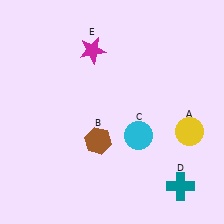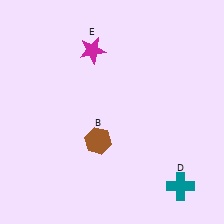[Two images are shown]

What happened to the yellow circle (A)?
The yellow circle (A) was removed in Image 2. It was in the bottom-right area of Image 1.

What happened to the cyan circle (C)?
The cyan circle (C) was removed in Image 2. It was in the bottom-right area of Image 1.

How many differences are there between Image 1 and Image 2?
There are 2 differences between the two images.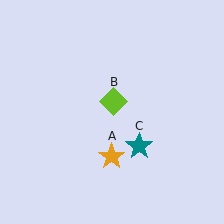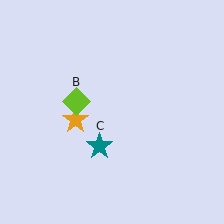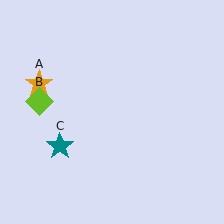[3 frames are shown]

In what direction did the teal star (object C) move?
The teal star (object C) moved left.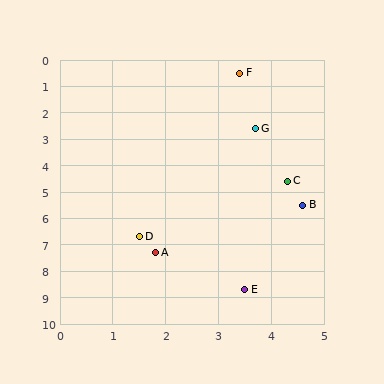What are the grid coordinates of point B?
Point B is at approximately (4.6, 5.5).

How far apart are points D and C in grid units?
Points D and C are about 3.5 grid units apart.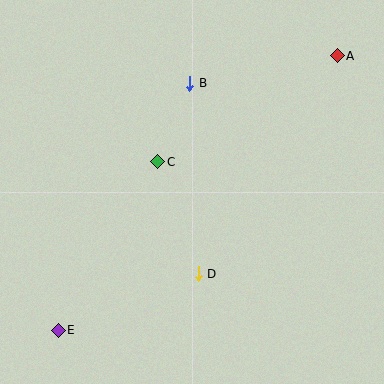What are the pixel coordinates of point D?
Point D is at (198, 274).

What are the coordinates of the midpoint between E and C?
The midpoint between E and C is at (108, 246).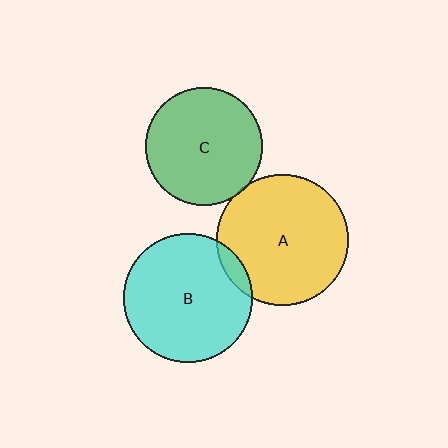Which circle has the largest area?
Circle A (yellow).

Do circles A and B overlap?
Yes.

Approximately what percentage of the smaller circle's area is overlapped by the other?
Approximately 5%.